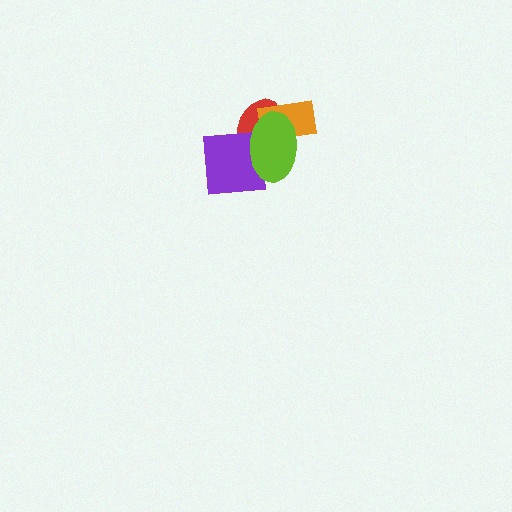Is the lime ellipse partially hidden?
No, no other shape covers it.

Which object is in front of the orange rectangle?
The lime ellipse is in front of the orange rectangle.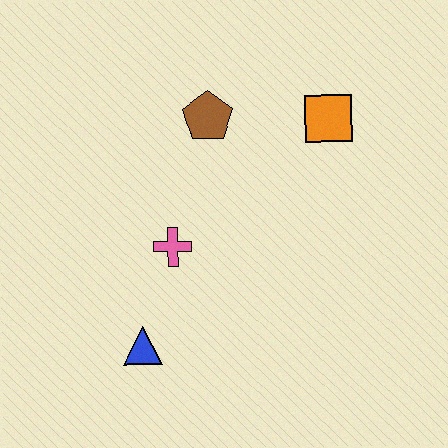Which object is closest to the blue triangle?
The pink cross is closest to the blue triangle.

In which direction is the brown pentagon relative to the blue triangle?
The brown pentagon is above the blue triangle.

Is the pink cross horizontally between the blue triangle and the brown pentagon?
Yes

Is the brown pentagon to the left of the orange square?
Yes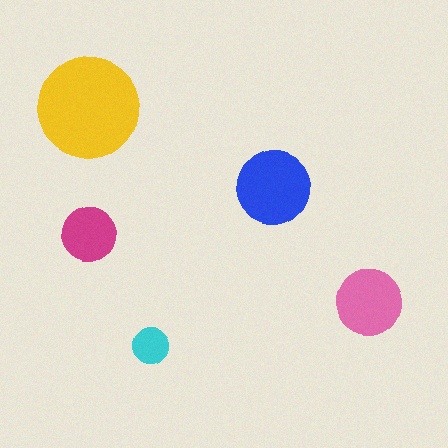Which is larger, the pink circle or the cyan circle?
The pink one.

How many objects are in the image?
There are 5 objects in the image.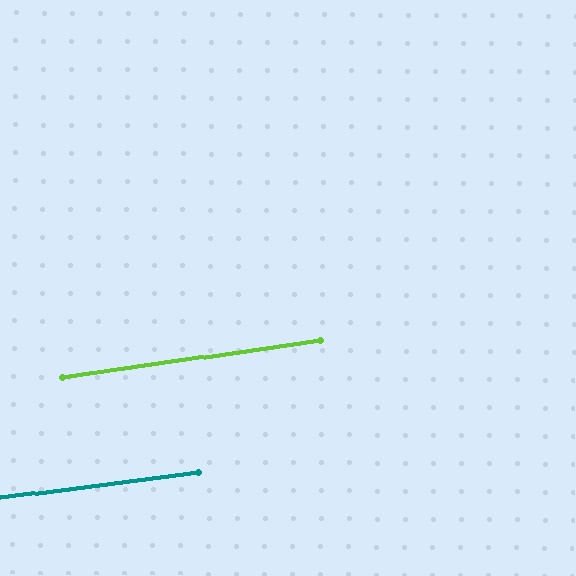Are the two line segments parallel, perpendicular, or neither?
Parallel — their directions differ by only 1.0°.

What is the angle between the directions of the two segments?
Approximately 1 degree.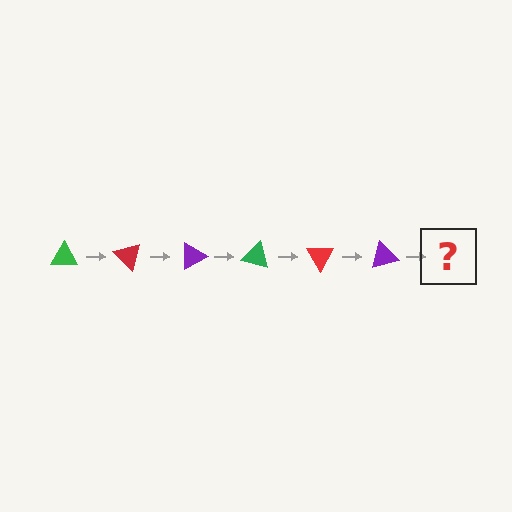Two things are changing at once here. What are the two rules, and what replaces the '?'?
The two rules are that it rotates 45 degrees each step and the color cycles through green, red, and purple. The '?' should be a green triangle, rotated 270 degrees from the start.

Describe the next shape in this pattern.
It should be a green triangle, rotated 270 degrees from the start.